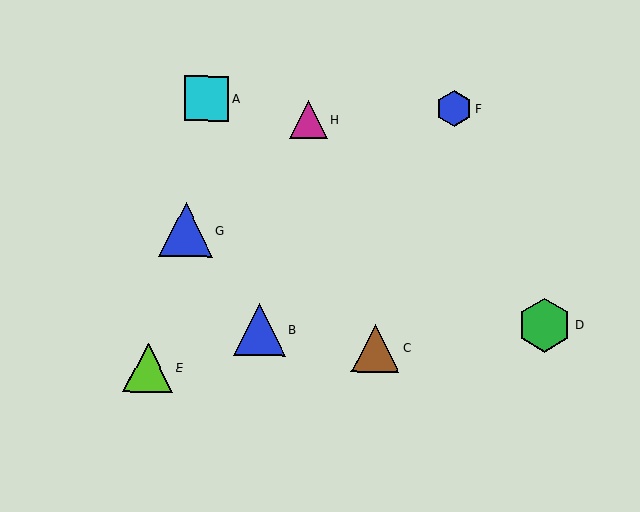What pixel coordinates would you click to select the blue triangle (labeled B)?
Click at (259, 330) to select the blue triangle B.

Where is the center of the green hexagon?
The center of the green hexagon is at (545, 325).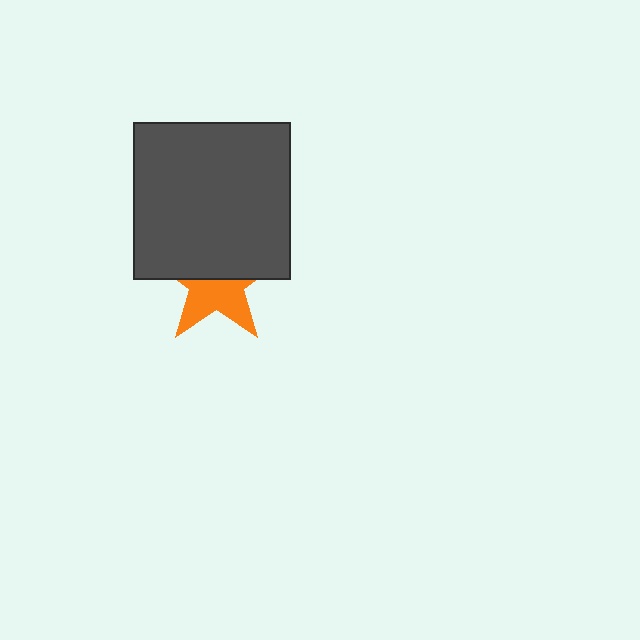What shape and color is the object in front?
The object in front is a dark gray square.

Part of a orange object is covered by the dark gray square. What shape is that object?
It is a star.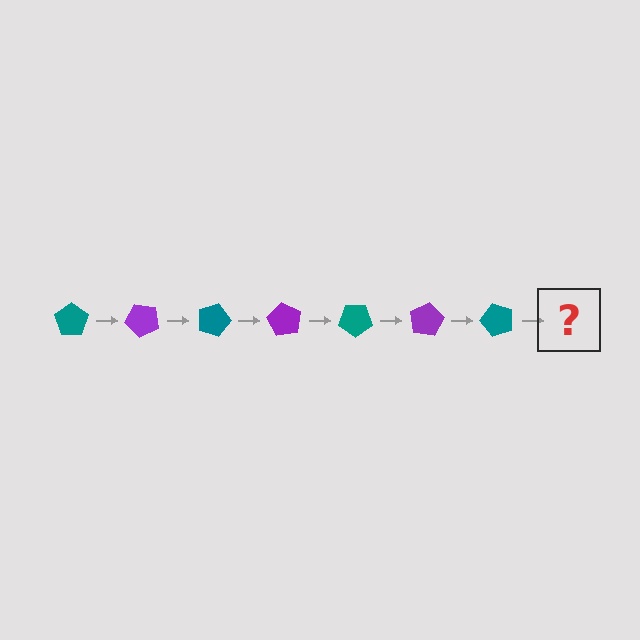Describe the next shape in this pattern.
It should be a purple pentagon, rotated 315 degrees from the start.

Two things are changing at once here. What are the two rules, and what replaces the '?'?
The two rules are that it rotates 45 degrees each step and the color cycles through teal and purple. The '?' should be a purple pentagon, rotated 315 degrees from the start.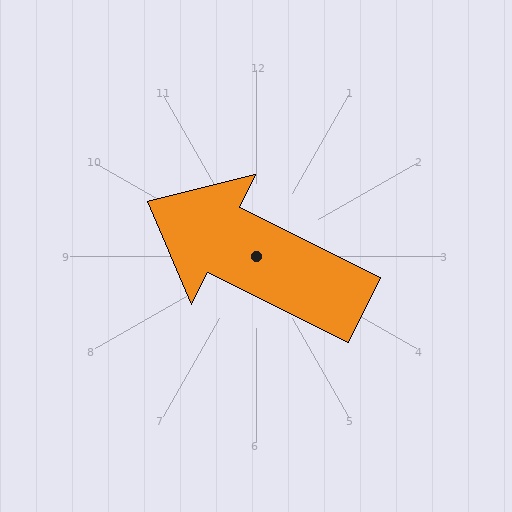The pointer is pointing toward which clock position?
Roughly 10 o'clock.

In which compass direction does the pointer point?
Northwest.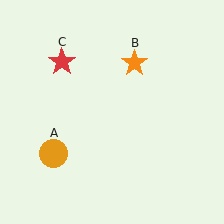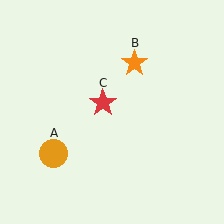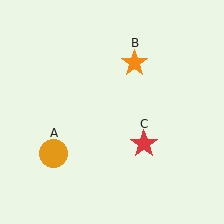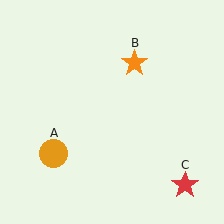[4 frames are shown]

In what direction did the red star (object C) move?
The red star (object C) moved down and to the right.